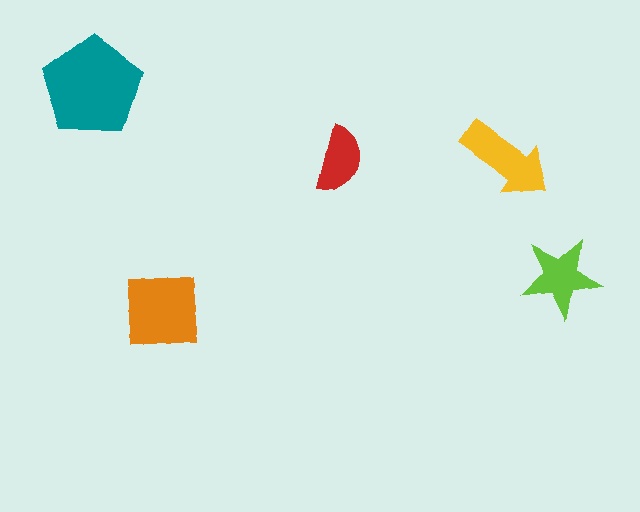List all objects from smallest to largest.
The red semicircle, the lime star, the yellow arrow, the orange square, the teal pentagon.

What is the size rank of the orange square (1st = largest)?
2nd.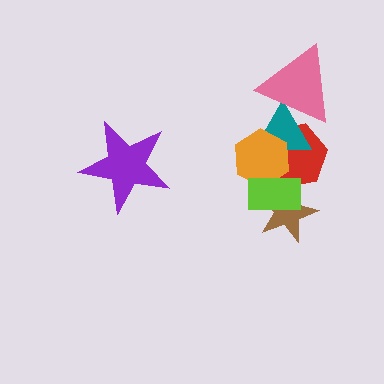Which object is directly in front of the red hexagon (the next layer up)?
The teal triangle is directly in front of the red hexagon.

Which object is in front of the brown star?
The lime rectangle is in front of the brown star.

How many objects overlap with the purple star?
0 objects overlap with the purple star.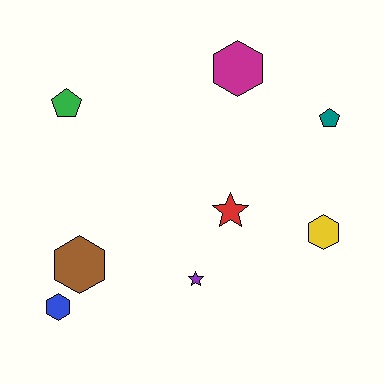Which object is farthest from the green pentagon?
The yellow hexagon is farthest from the green pentagon.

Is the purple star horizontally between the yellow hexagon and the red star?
No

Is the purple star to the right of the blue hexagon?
Yes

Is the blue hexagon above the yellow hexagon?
No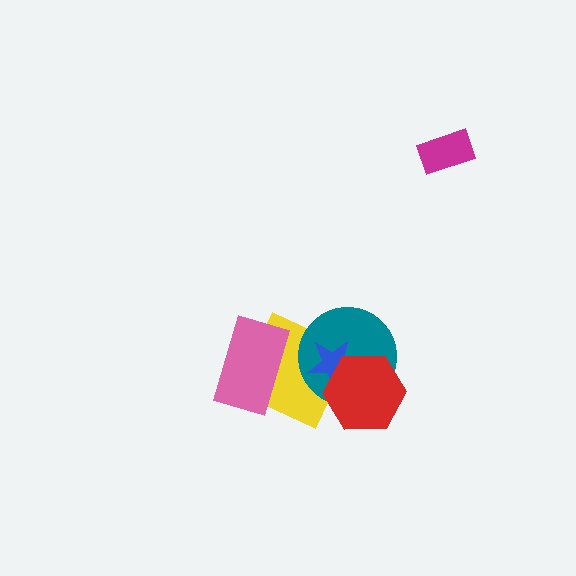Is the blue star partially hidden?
Yes, it is partially covered by another shape.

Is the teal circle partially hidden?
Yes, it is partially covered by another shape.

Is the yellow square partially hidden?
Yes, it is partially covered by another shape.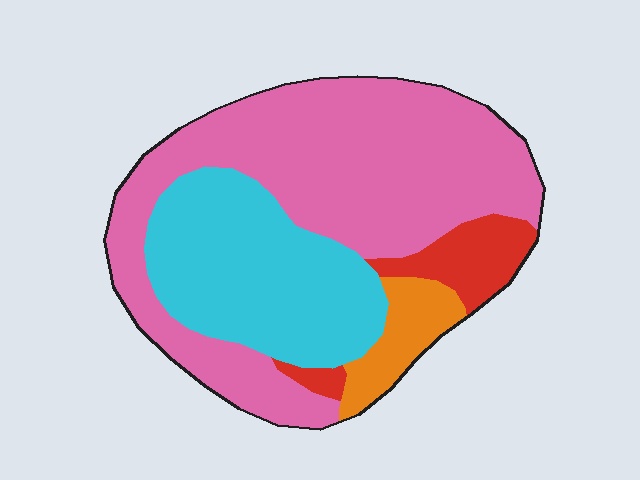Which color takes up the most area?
Pink, at roughly 55%.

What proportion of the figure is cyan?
Cyan takes up about one third (1/3) of the figure.